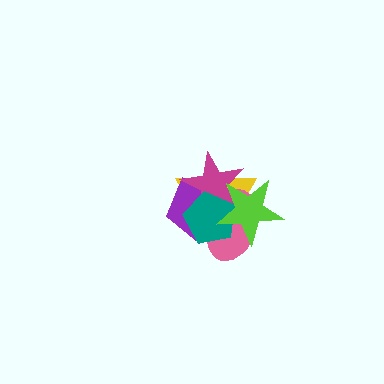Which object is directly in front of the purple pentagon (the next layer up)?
The magenta star is directly in front of the purple pentagon.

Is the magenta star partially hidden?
Yes, it is partially covered by another shape.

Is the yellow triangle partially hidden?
Yes, it is partially covered by another shape.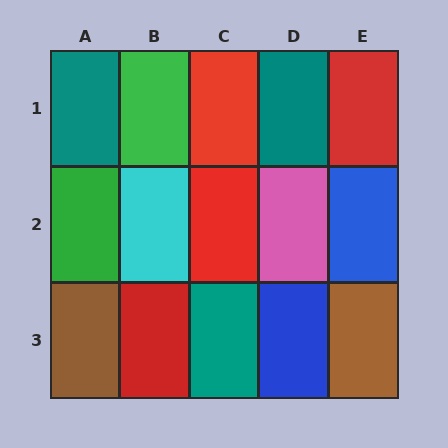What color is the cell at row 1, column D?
Teal.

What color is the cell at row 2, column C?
Red.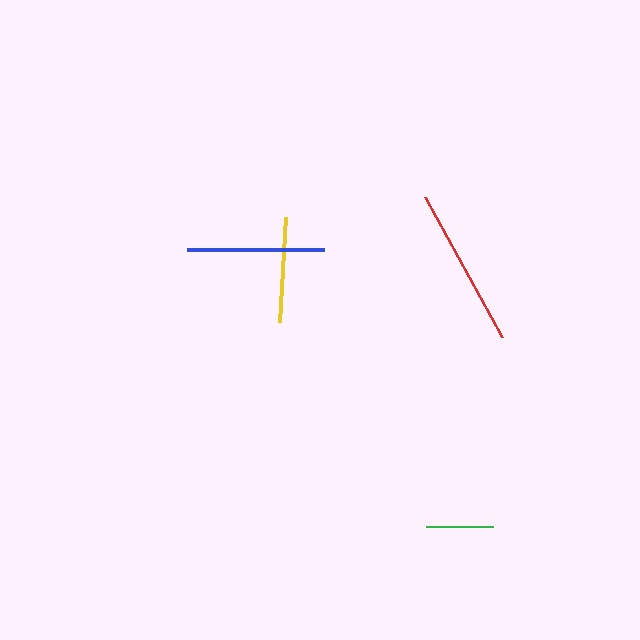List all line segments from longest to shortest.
From longest to shortest: red, blue, yellow, green.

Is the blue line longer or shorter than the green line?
The blue line is longer than the green line.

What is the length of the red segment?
The red segment is approximately 160 pixels long.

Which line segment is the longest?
The red line is the longest at approximately 160 pixels.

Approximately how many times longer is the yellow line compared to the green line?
The yellow line is approximately 1.6 times the length of the green line.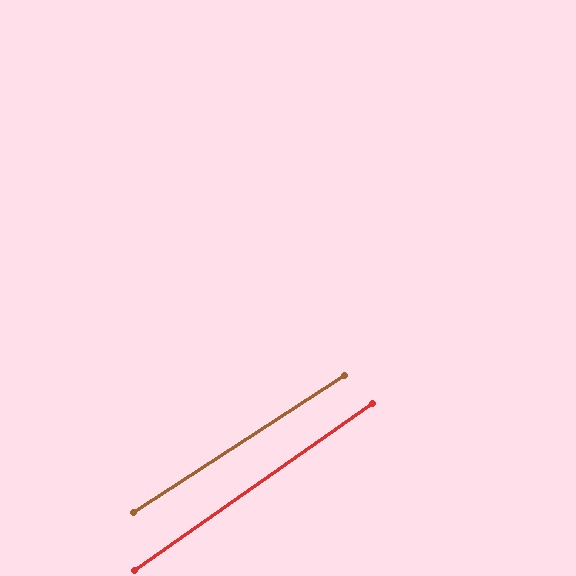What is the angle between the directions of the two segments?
Approximately 2 degrees.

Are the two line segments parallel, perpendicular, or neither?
Parallel — their directions differ by only 1.9°.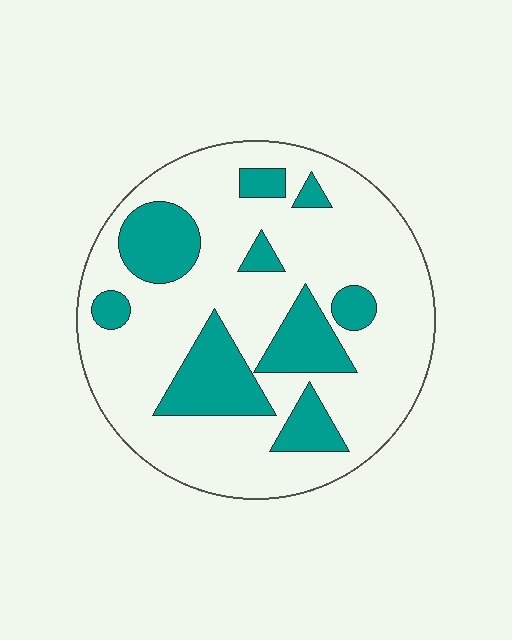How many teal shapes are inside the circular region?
9.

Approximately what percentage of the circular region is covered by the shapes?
Approximately 25%.